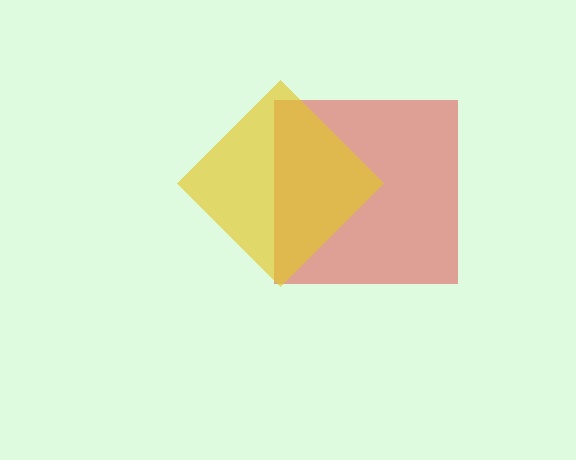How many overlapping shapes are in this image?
There are 2 overlapping shapes in the image.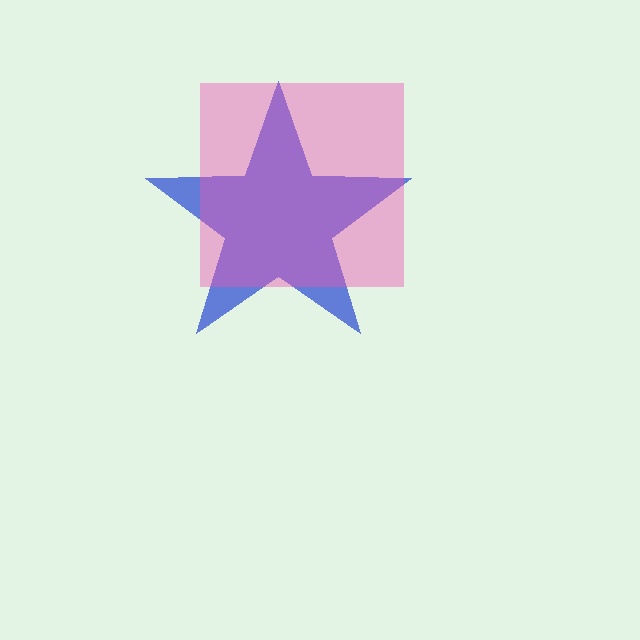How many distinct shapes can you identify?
There are 2 distinct shapes: a blue star, a pink square.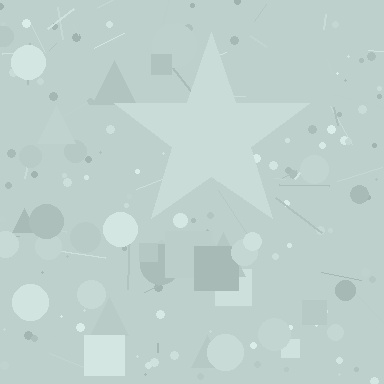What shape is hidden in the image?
A star is hidden in the image.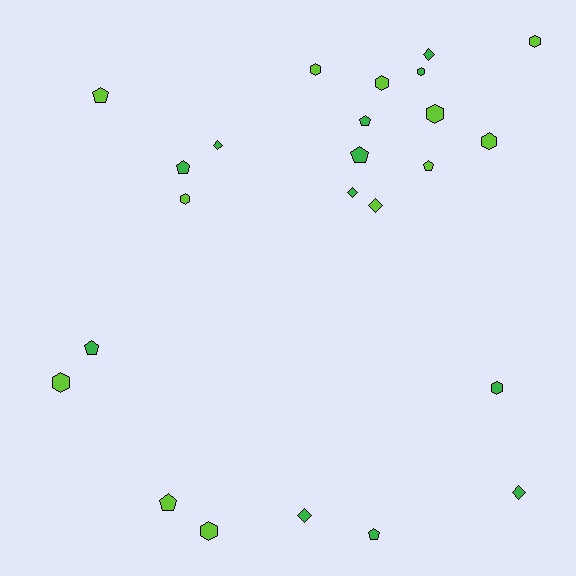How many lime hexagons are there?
There are 8 lime hexagons.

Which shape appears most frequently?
Hexagon, with 10 objects.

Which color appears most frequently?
Green, with 12 objects.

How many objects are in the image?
There are 24 objects.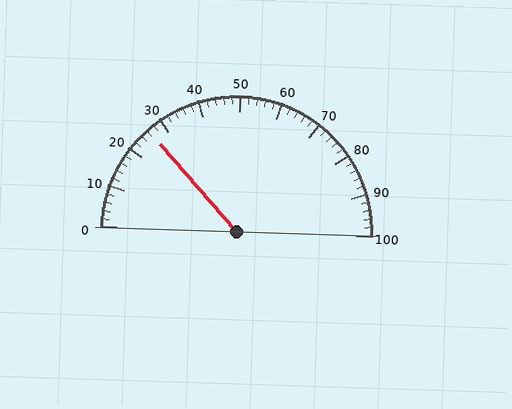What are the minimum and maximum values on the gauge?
The gauge ranges from 0 to 100.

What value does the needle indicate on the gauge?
The needle indicates approximately 26.